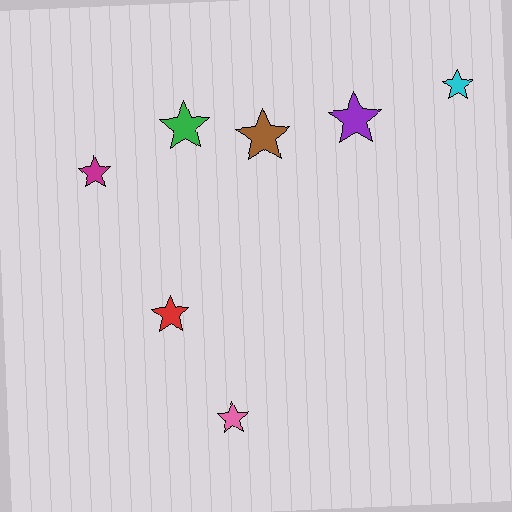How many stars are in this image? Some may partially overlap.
There are 7 stars.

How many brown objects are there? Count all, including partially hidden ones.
There is 1 brown object.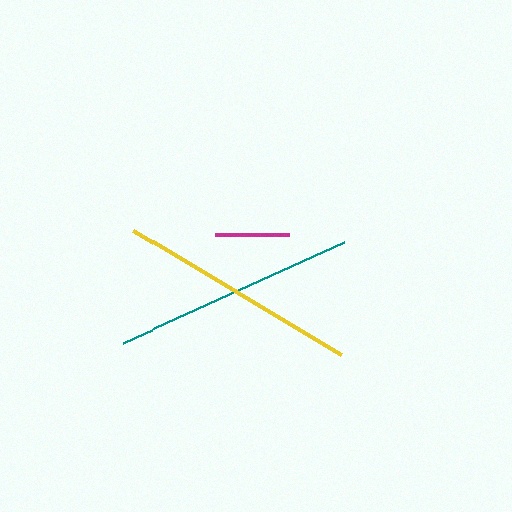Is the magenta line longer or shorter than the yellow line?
The yellow line is longer than the magenta line.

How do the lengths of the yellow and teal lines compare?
The yellow and teal lines are approximately the same length.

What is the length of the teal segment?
The teal segment is approximately 243 pixels long.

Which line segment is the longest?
The yellow line is the longest at approximately 243 pixels.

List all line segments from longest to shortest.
From longest to shortest: yellow, teal, magenta.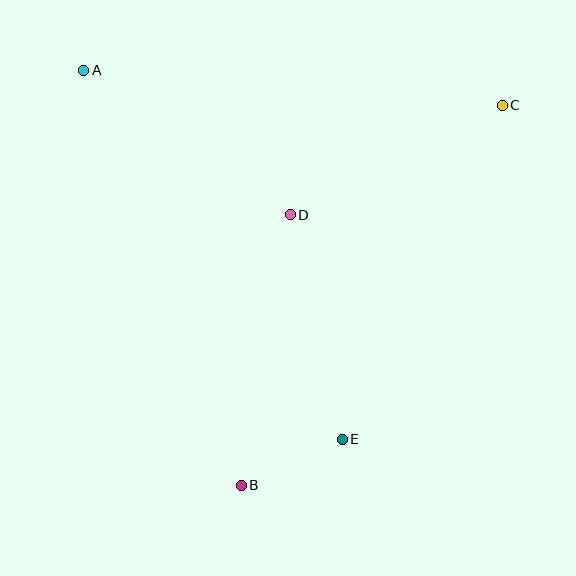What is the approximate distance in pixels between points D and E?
The distance between D and E is approximately 230 pixels.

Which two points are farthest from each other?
Points B and C are farthest from each other.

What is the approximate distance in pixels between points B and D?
The distance between B and D is approximately 275 pixels.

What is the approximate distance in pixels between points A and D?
The distance between A and D is approximately 252 pixels.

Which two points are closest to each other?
Points B and E are closest to each other.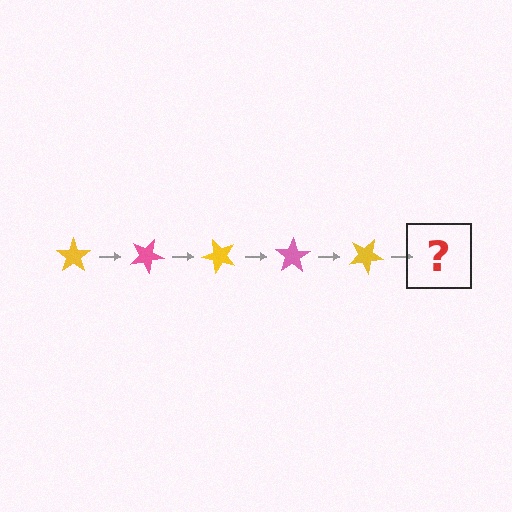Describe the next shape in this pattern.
It should be a pink star, rotated 125 degrees from the start.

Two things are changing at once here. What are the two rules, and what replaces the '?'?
The two rules are that it rotates 25 degrees each step and the color cycles through yellow and pink. The '?' should be a pink star, rotated 125 degrees from the start.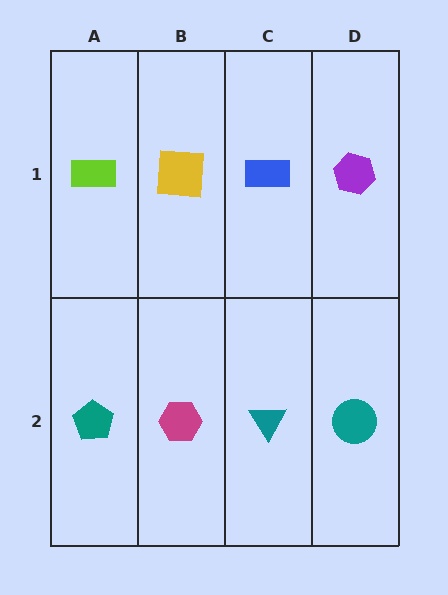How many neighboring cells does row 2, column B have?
3.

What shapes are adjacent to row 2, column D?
A purple hexagon (row 1, column D), a teal triangle (row 2, column C).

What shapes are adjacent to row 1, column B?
A magenta hexagon (row 2, column B), a lime rectangle (row 1, column A), a blue rectangle (row 1, column C).